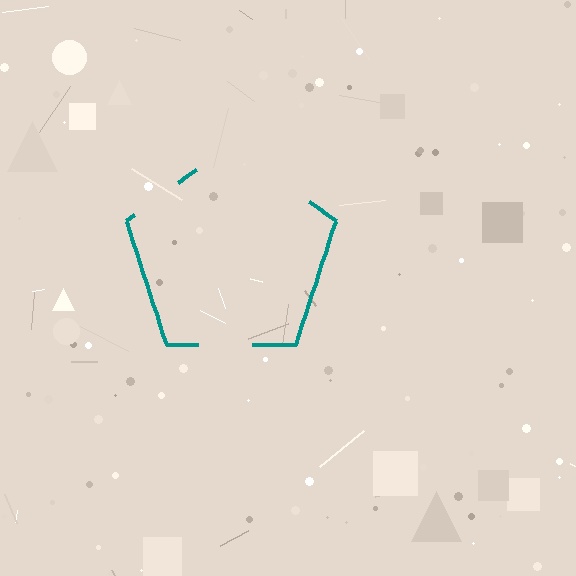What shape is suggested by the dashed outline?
The dashed outline suggests a pentagon.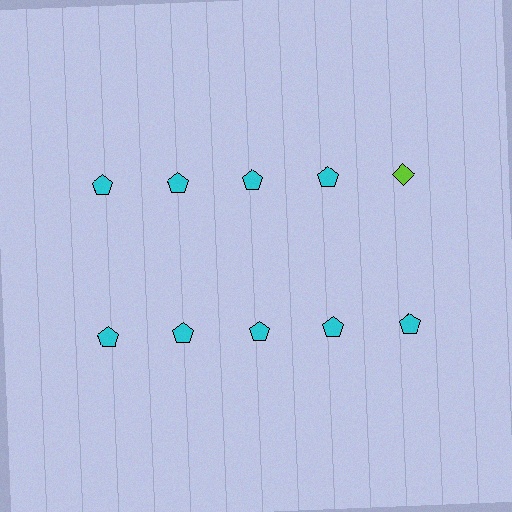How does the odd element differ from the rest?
It differs in both color (lime instead of cyan) and shape (diamond instead of pentagon).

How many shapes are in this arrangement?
There are 10 shapes arranged in a grid pattern.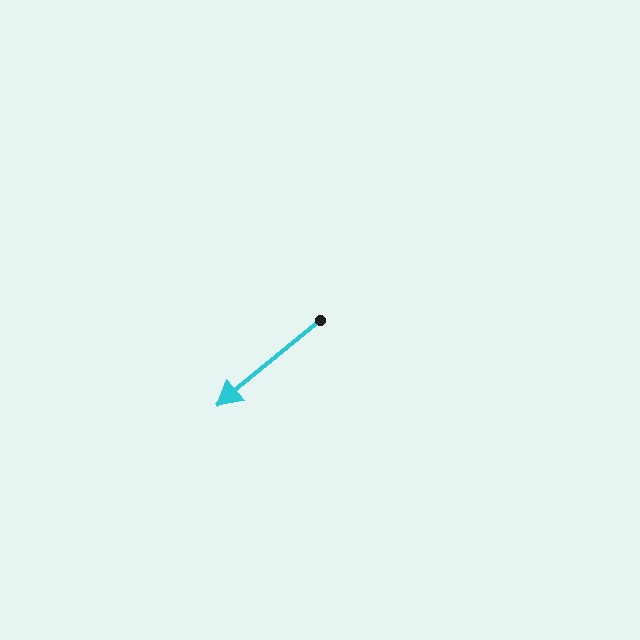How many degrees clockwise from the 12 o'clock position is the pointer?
Approximately 230 degrees.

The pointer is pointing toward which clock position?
Roughly 8 o'clock.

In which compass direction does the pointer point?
Southwest.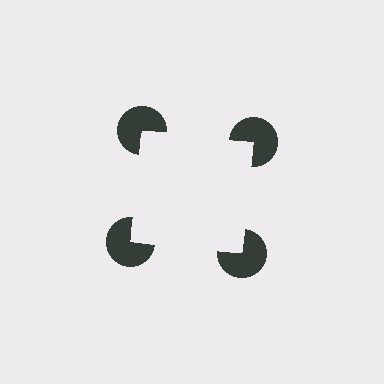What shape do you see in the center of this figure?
An illusory square — its edges are inferred from the aligned wedge cuts in the pac-man discs, not physically drawn.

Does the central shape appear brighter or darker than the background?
It typically appears slightly brighter than the background, even though no actual brightness change is drawn.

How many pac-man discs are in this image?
There are 4 — one at each vertex of the illusory square.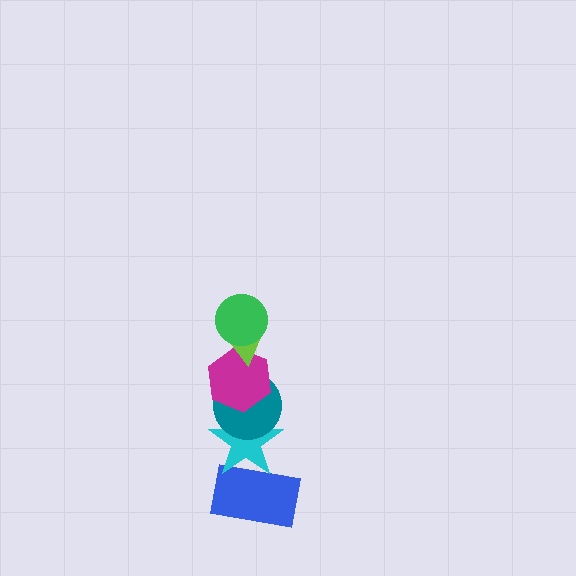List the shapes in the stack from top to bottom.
From top to bottom: the green circle, the lime triangle, the magenta hexagon, the teal circle, the cyan star, the blue rectangle.